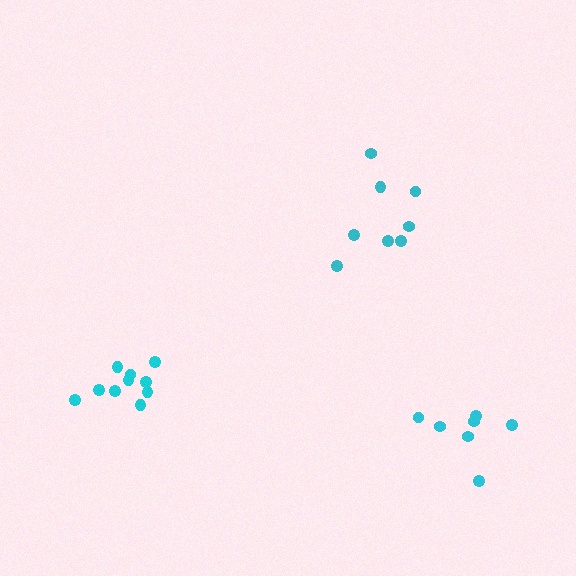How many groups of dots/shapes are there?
There are 3 groups.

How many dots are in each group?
Group 1: 10 dots, Group 2: 8 dots, Group 3: 7 dots (25 total).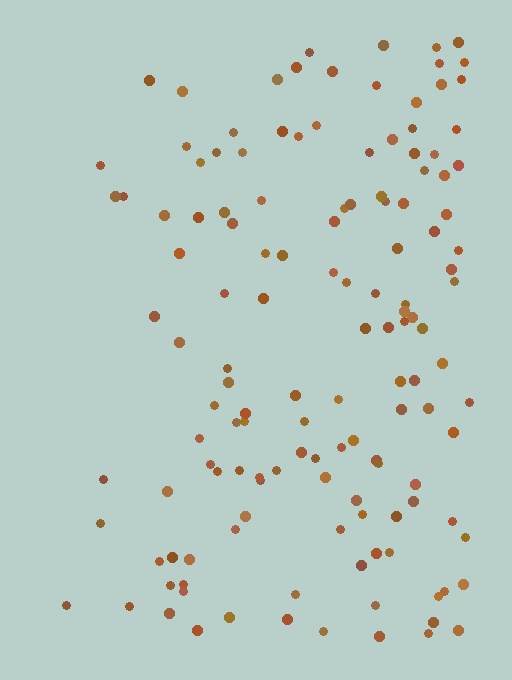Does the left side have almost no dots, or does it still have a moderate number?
Still a moderate number, just noticeably fewer than the right.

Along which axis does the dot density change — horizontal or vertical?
Horizontal.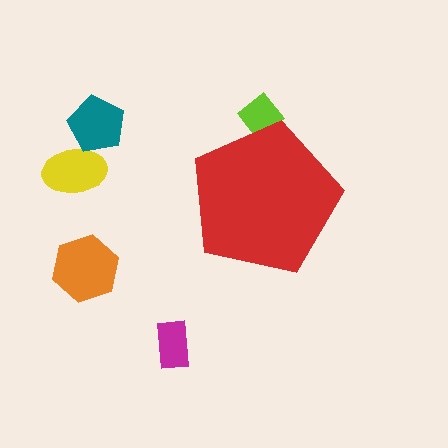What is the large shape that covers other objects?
A red pentagon.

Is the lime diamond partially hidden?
Yes, the lime diamond is partially hidden behind the red pentagon.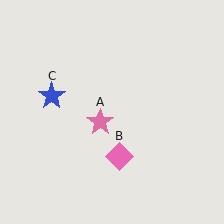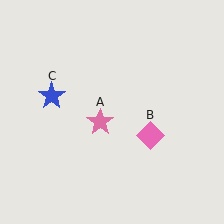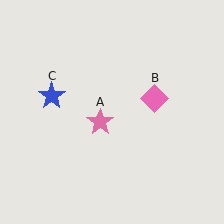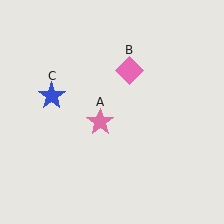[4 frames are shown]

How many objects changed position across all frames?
1 object changed position: pink diamond (object B).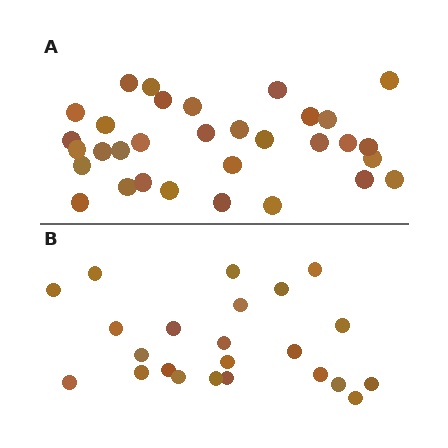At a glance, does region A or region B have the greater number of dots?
Region A (the top region) has more dots.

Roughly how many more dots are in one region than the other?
Region A has roughly 8 or so more dots than region B.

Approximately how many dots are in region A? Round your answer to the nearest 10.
About 30 dots. (The exact count is 32, which rounds to 30.)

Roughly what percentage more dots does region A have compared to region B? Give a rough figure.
About 40% more.